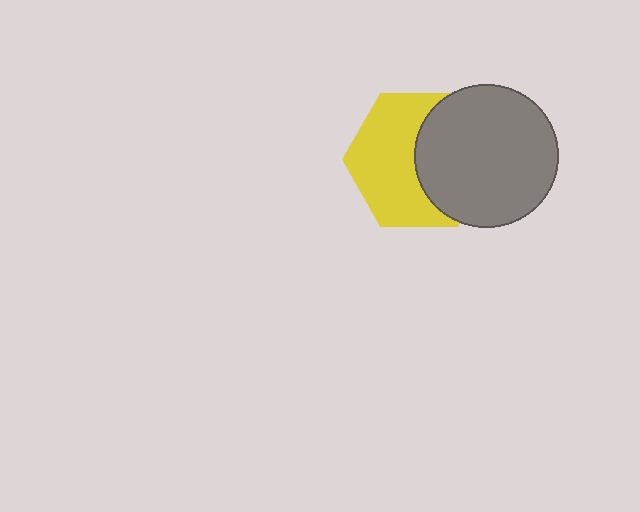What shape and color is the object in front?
The object in front is a gray circle.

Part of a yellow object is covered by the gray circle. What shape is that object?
It is a hexagon.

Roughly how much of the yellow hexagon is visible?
About half of it is visible (roughly 57%).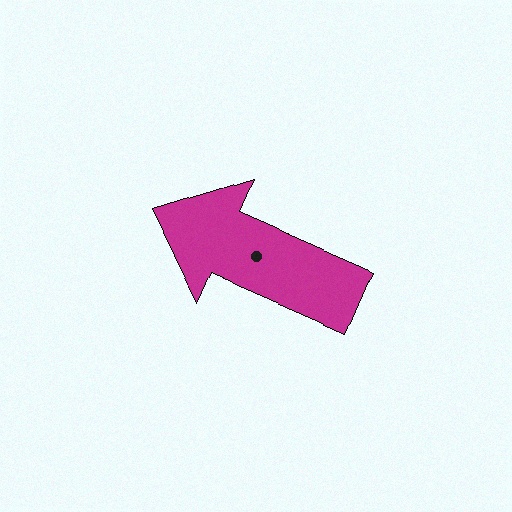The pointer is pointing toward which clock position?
Roughly 10 o'clock.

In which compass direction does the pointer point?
Northwest.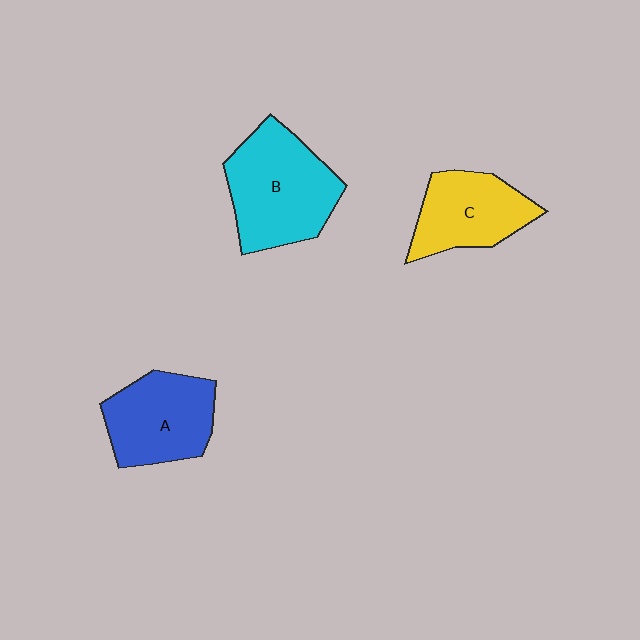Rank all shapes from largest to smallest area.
From largest to smallest: B (cyan), A (blue), C (yellow).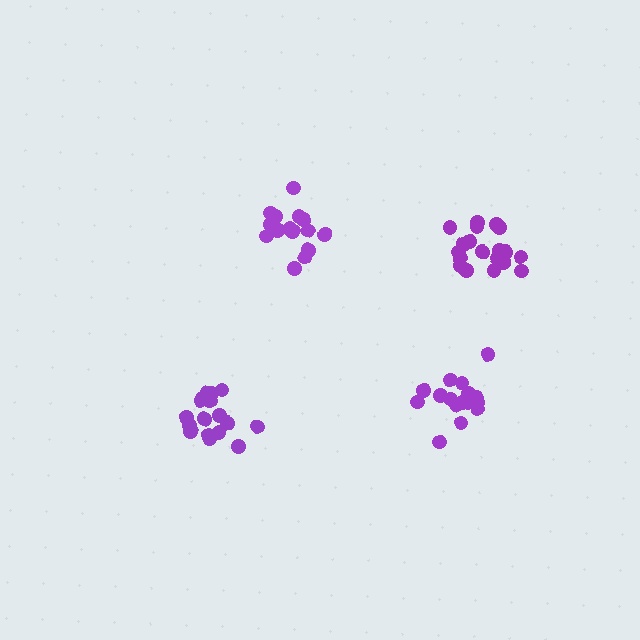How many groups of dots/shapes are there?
There are 4 groups.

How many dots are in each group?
Group 1: 19 dots, Group 2: 17 dots, Group 3: 16 dots, Group 4: 16 dots (68 total).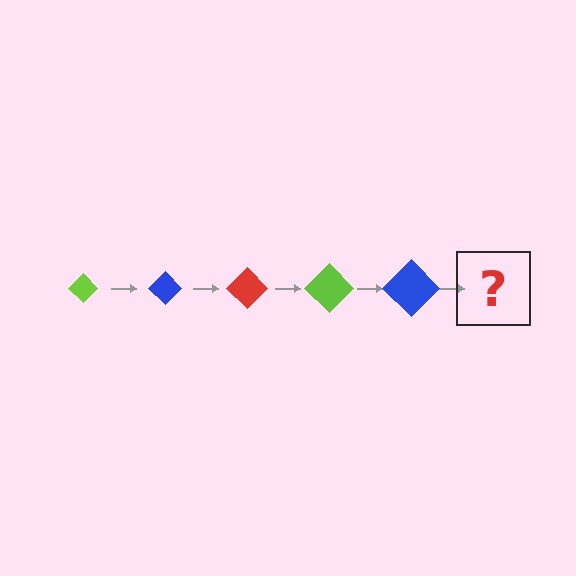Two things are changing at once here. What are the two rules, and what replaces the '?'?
The two rules are that the diamond grows larger each step and the color cycles through lime, blue, and red. The '?' should be a red diamond, larger than the previous one.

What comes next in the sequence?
The next element should be a red diamond, larger than the previous one.